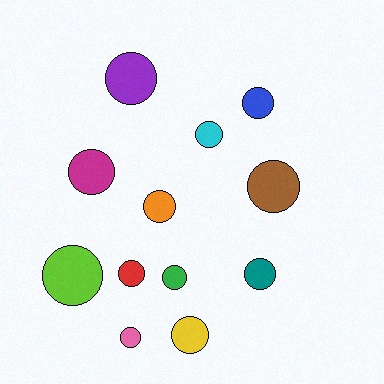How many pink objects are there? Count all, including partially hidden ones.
There is 1 pink object.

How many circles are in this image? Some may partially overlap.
There are 12 circles.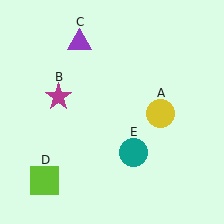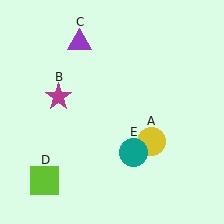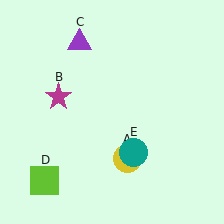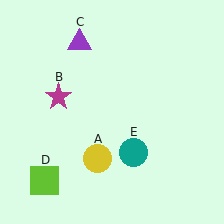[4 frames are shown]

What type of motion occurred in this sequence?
The yellow circle (object A) rotated clockwise around the center of the scene.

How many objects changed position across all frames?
1 object changed position: yellow circle (object A).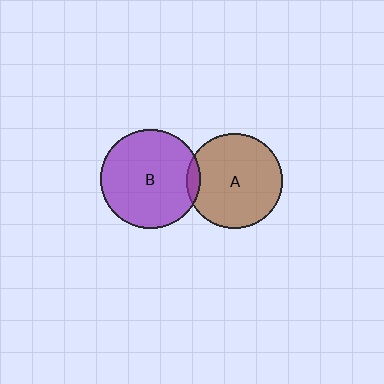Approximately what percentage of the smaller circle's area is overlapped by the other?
Approximately 5%.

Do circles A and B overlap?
Yes.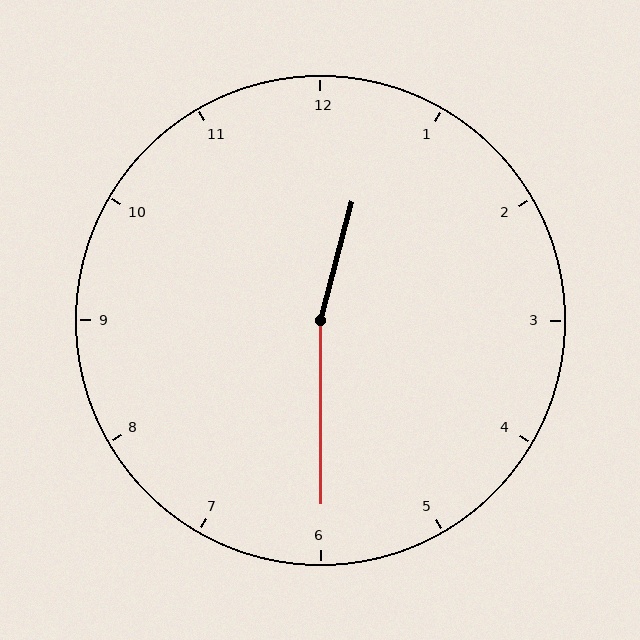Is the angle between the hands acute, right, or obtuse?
It is obtuse.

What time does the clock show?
12:30.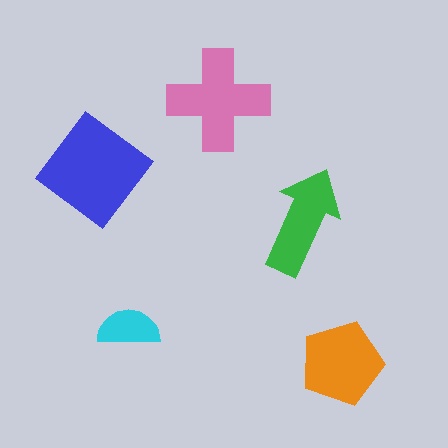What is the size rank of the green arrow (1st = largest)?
4th.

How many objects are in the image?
There are 5 objects in the image.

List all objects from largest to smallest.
The blue diamond, the pink cross, the orange pentagon, the green arrow, the cyan semicircle.